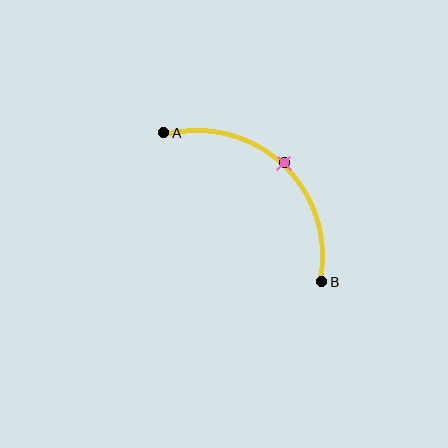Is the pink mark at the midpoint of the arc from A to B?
Yes. The pink mark lies on the arc at equal arc-length from both A and B — it is the arc midpoint.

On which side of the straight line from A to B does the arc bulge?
The arc bulges above and to the right of the straight line connecting A and B.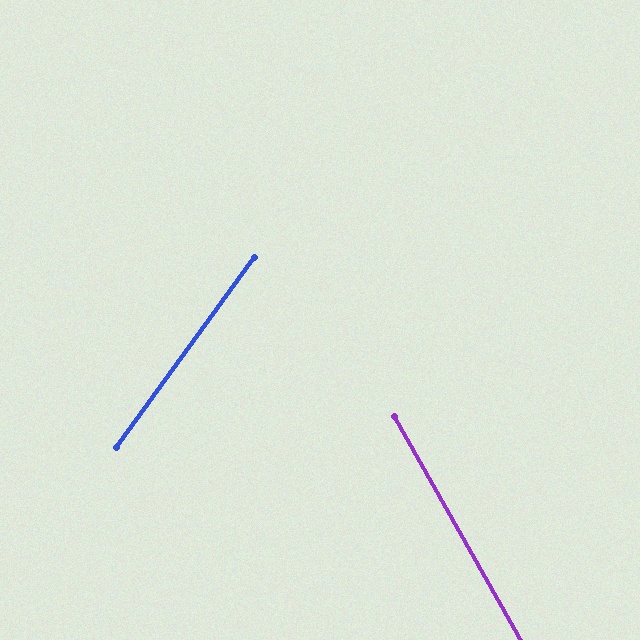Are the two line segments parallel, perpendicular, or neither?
Neither parallel nor perpendicular — they differ by about 66°.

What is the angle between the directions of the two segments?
Approximately 66 degrees.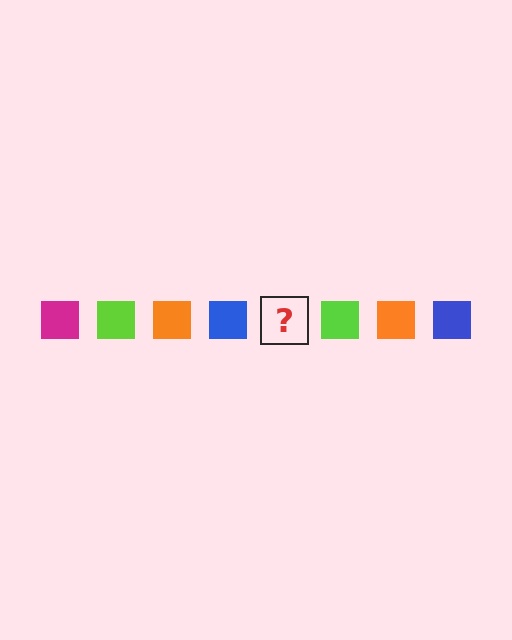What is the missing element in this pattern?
The missing element is a magenta square.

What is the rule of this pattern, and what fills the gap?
The rule is that the pattern cycles through magenta, lime, orange, blue squares. The gap should be filled with a magenta square.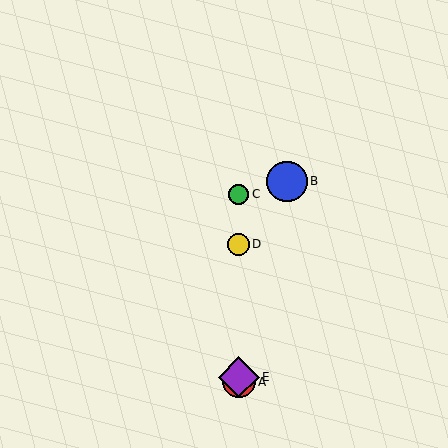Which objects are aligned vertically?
Objects A, C, D, E are aligned vertically.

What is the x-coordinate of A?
Object A is at x≈239.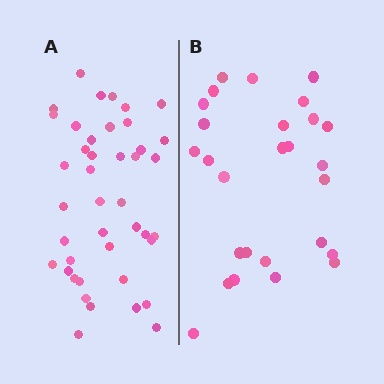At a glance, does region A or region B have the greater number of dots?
Region A (the left region) has more dots.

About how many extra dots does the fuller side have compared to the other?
Region A has approximately 15 more dots than region B.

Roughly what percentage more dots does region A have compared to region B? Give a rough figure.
About 55% more.